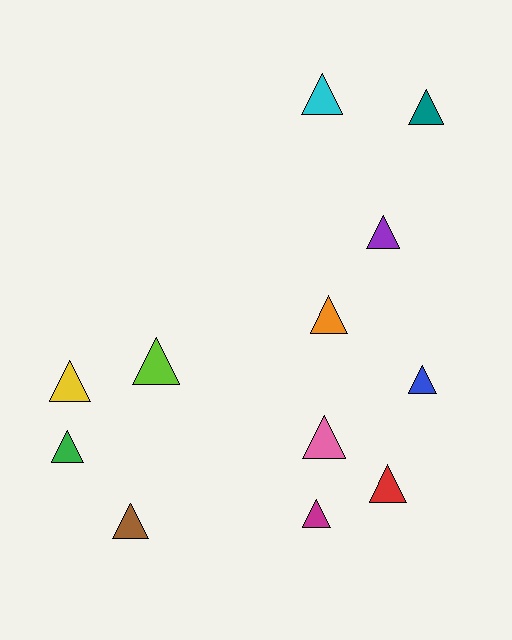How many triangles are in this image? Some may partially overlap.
There are 12 triangles.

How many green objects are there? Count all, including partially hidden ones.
There is 1 green object.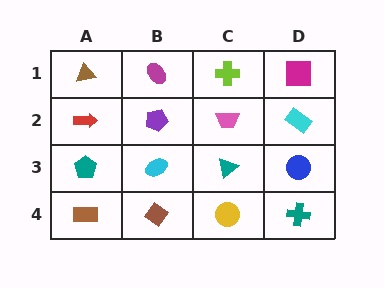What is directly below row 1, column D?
A cyan rectangle.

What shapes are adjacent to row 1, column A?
A red arrow (row 2, column A), a magenta ellipse (row 1, column B).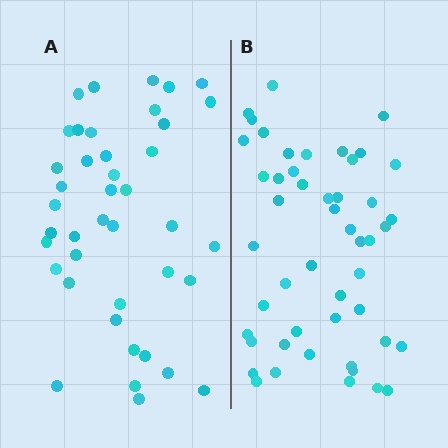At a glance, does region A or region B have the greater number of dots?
Region B (the right region) has more dots.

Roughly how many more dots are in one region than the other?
Region B has roughly 8 or so more dots than region A.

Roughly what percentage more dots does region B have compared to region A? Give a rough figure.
About 20% more.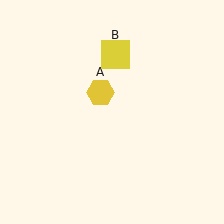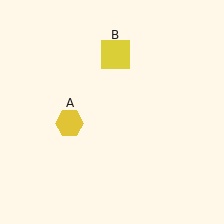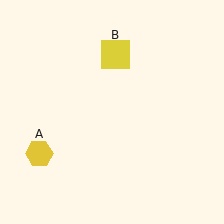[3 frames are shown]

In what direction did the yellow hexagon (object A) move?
The yellow hexagon (object A) moved down and to the left.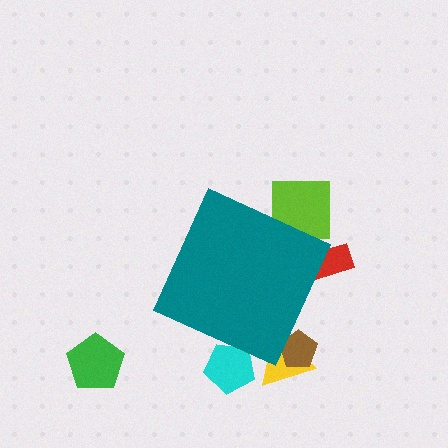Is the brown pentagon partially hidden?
Yes, the brown pentagon is partially hidden behind the teal diamond.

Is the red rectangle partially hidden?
Yes, the red rectangle is partially hidden behind the teal diamond.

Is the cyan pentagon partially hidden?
Yes, the cyan pentagon is partially hidden behind the teal diamond.